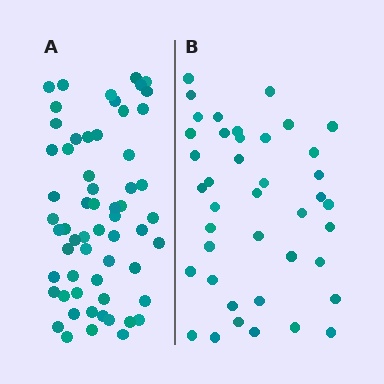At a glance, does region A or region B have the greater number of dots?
Region A (the left region) has more dots.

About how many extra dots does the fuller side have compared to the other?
Region A has approximately 20 more dots than region B.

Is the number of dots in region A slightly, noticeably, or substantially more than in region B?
Region A has substantially more. The ratio is roughly 1.5 to 1.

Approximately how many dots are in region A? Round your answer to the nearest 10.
About 60 dots.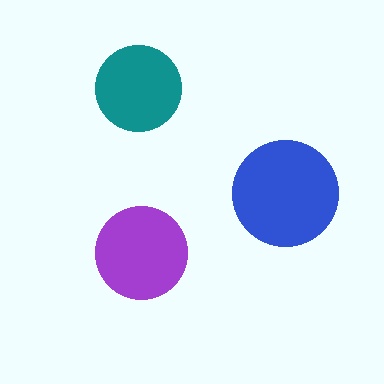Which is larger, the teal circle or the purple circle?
The purple one.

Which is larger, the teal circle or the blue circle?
The blue one.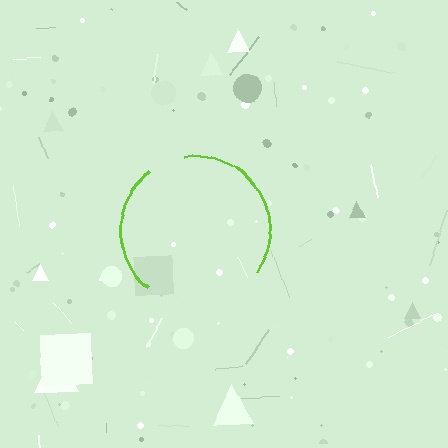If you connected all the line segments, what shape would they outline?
They would outline a circle.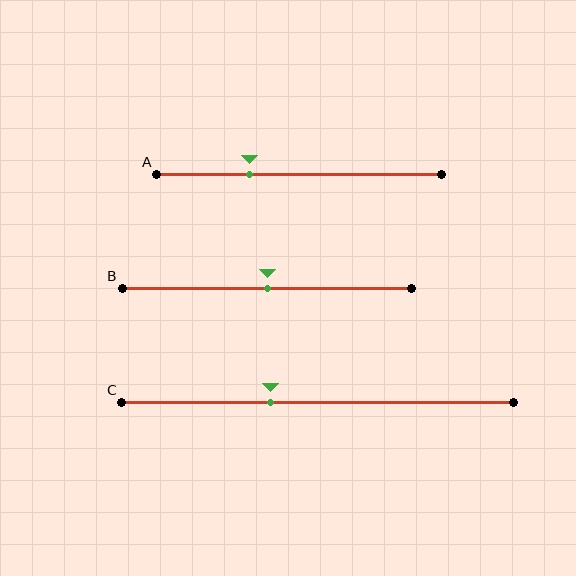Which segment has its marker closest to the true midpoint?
Segment B has its marker closest to the true midpoint.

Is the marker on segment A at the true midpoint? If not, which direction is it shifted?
No, the marker on segment A is shifted to the left by about 17% of the segment length.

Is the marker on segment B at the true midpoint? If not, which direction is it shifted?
Yes, the marker on segment B is at the true midpoint.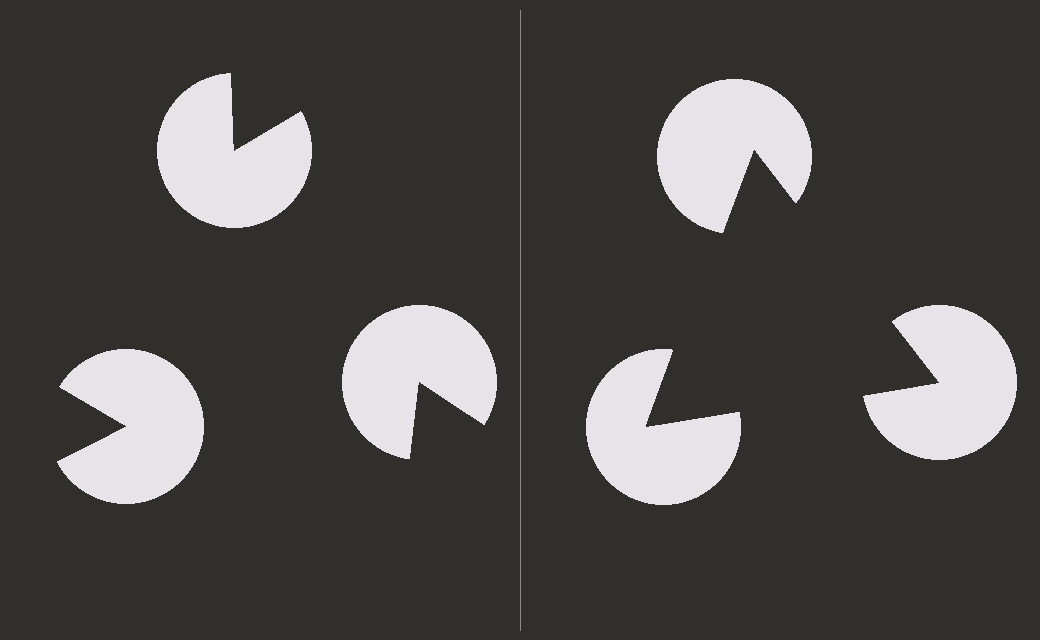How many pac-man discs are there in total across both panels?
6 — 3 on each side.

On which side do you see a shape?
An illusory triangle appears on the right side. On the left side the wedge cuts are rotated, so no coherent shape forms.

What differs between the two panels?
The pac-man discs are positioned identically on both sides; only the wedge orientations differ. On the right they align to a triangle; on the left they are misaligned.